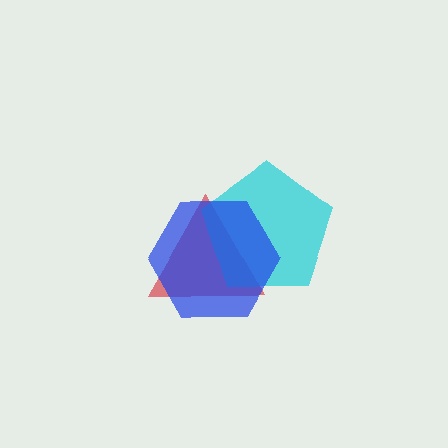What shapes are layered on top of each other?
The layered shapes are: a red triangle, a cyan pentagon, a blue hexagon.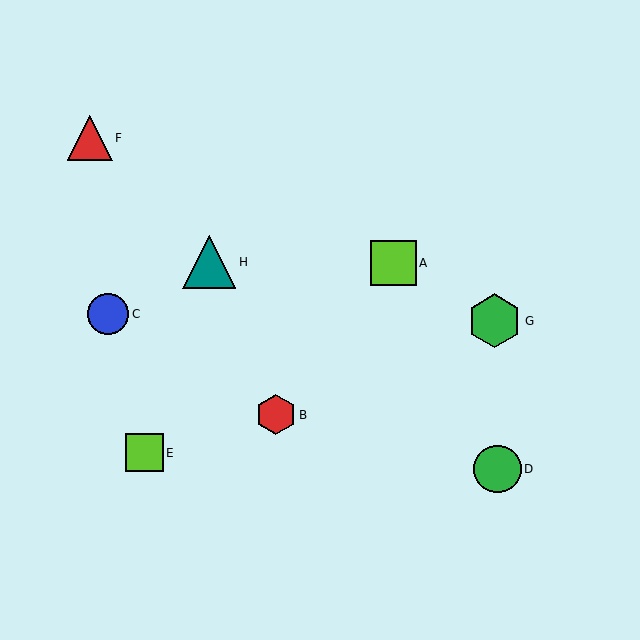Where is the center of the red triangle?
The center of the red triangle is at (90, 138).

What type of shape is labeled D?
Shape D is a green circle.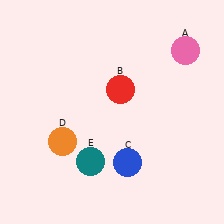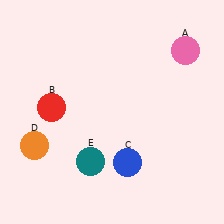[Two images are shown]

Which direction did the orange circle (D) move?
The orange circle (D) moved left.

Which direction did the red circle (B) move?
The red circle (B) moved left.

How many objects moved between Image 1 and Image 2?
2 objects moved between the two images.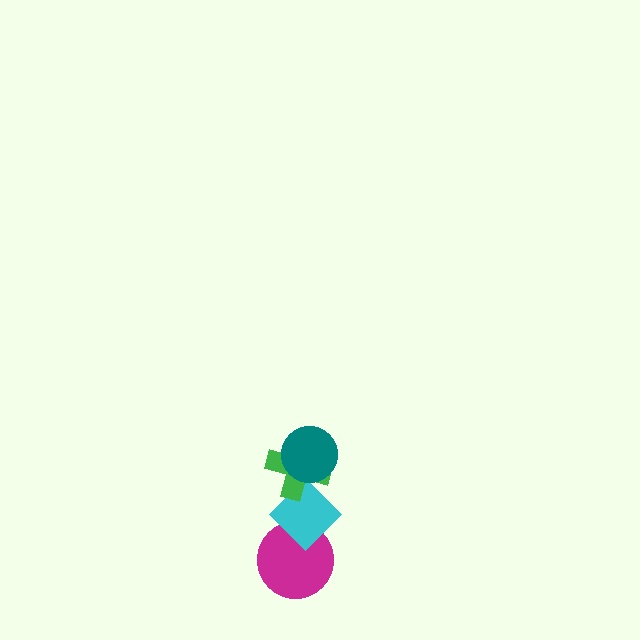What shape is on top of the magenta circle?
The cyan diamond is on top of the magenta circle.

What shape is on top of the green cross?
The teal circle is on top of the green cross.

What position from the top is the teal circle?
The teal circle is 1st from the top.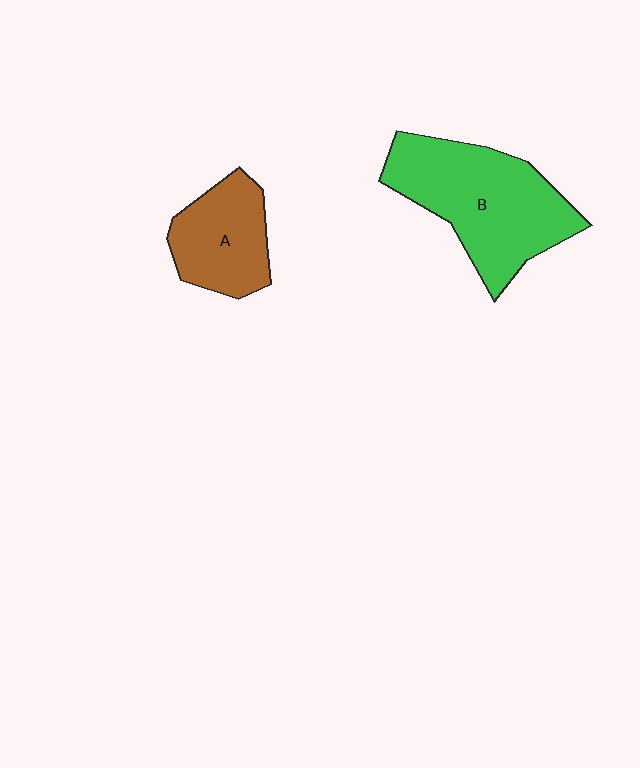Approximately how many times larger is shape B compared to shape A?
Approximately 1.8 times.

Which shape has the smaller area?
Shape A (brown).